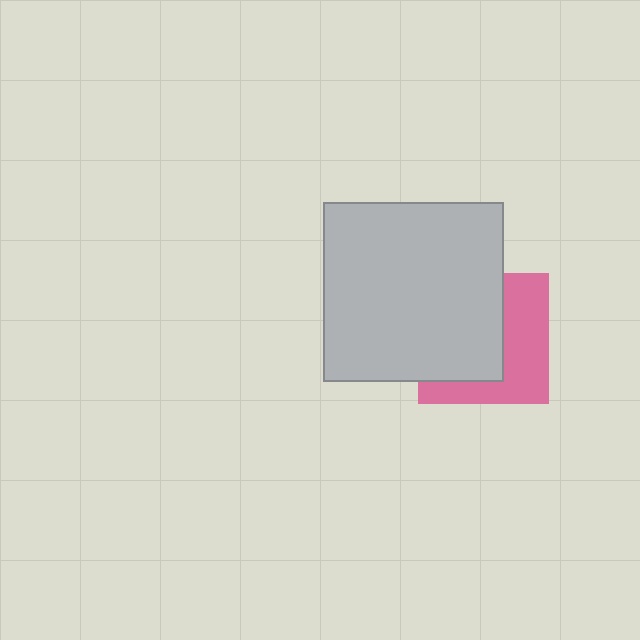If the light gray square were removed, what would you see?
You would see the complete pink square.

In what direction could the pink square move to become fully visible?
The pink square could move right. That would shift it out from behind the light gray square entirely.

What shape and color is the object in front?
The object in front is a light gray square.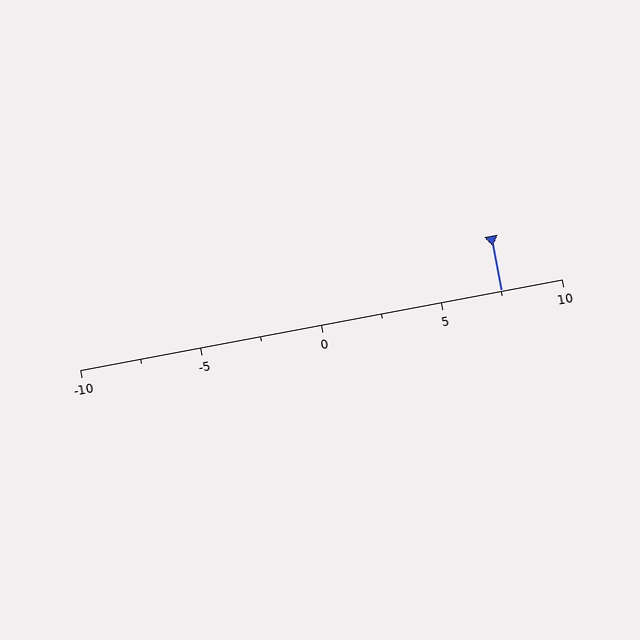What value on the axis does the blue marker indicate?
The marker indicates approximately 7.5.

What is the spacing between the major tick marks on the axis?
The major ticks are spaced 5 apart.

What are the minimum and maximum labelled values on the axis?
The axis runs from -10 to 10.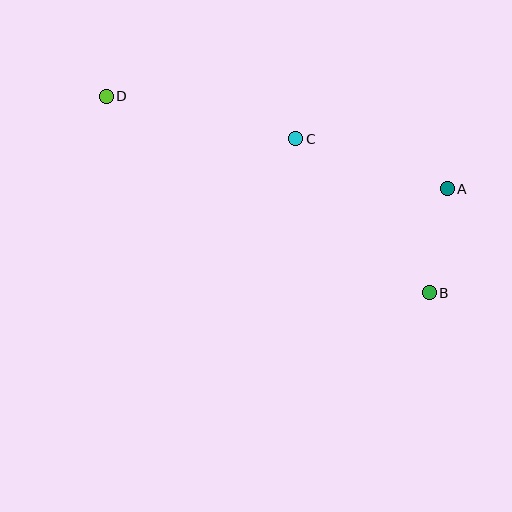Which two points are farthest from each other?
Points B and D are farthest from each other.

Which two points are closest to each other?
Points A and B are closest to each other.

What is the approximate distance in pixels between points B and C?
The distance between B and C is approximately 204 pixels.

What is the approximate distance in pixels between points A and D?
The distance between A and D is approximately 354 pixels.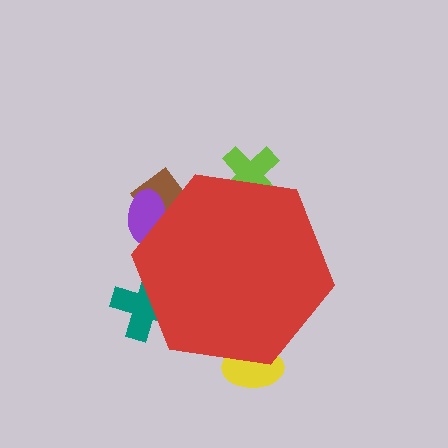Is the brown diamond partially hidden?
Yes, the brown diamond is partially hidden behind the red hexagon.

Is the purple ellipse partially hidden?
Yes, the purple ellipse is partially hidden behind the red hexagon.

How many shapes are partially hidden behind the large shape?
5 shapes are partially hidden.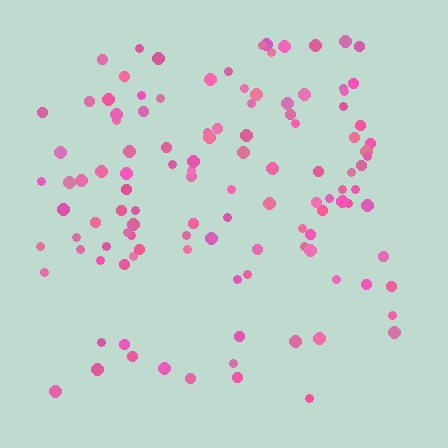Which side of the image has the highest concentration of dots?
The top.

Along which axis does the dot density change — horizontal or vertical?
Vertical.